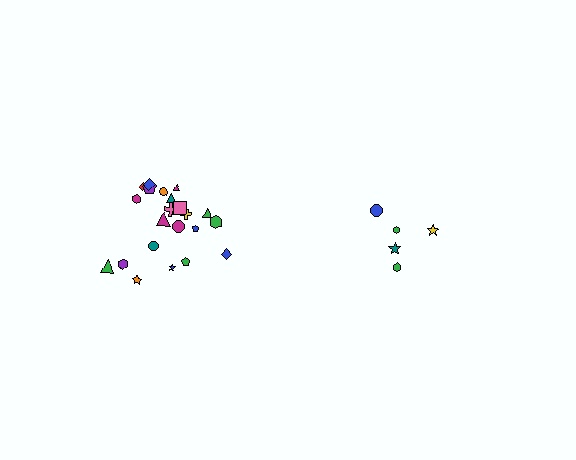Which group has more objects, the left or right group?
The left group.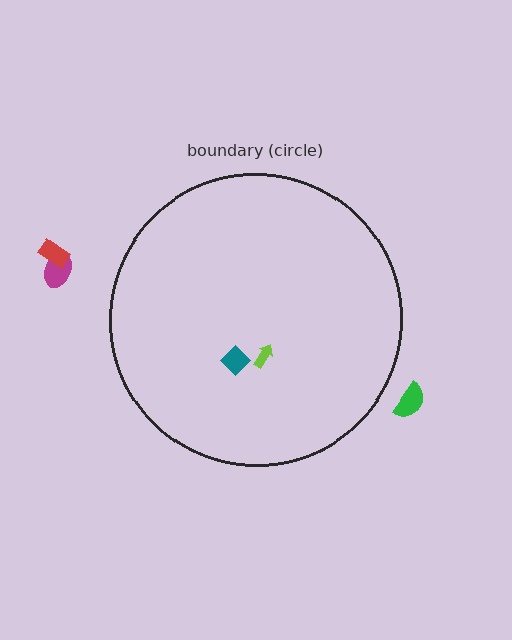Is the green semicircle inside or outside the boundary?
Outside.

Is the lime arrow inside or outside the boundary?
Inside.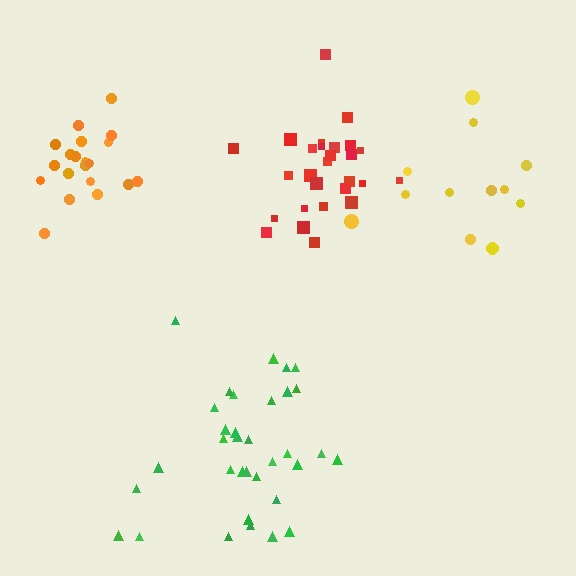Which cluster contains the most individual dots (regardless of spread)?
Green (34).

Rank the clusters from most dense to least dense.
orange, red, green, yellow.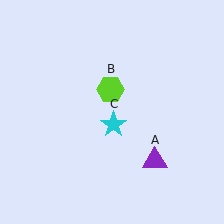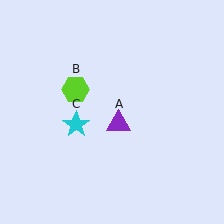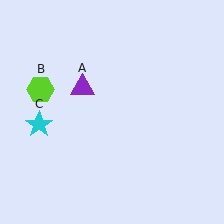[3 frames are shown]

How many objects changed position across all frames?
3 objects changed position: purple triangle (object A), lime hexagon (object B), cyan star (object C).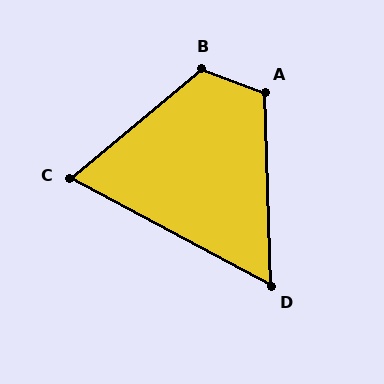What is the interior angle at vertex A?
Approximately 112 degrees (obtuse).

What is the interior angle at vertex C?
Approximately 68 degrees (acute).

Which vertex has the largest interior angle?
B, at approximately 120 degrees.